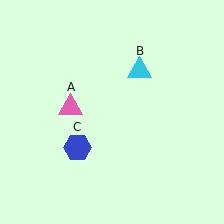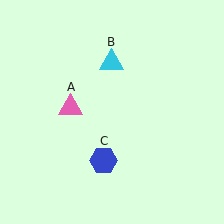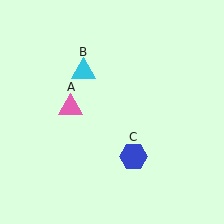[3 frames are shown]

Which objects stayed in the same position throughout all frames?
Pink triangle (object A) remained stationary.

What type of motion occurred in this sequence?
The cyan triangle (object B), blue hexagon (object C) rotated counterclockwise around the center of the scene.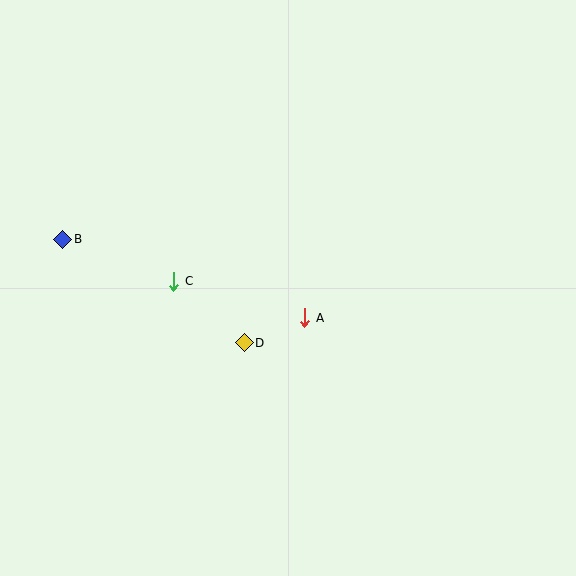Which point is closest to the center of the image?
Point A at (305, 318) is closest to the center.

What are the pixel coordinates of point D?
Point D is at (244, 343).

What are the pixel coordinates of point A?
Point A is at (305, 318).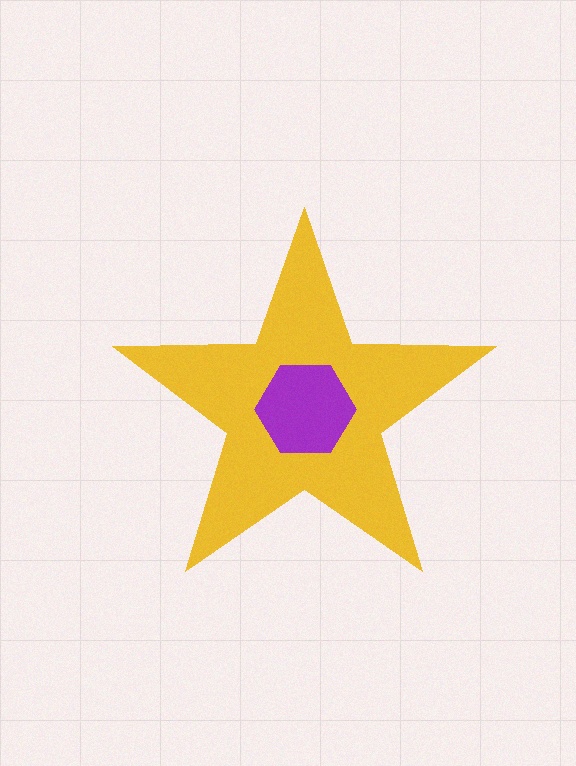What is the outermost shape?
The yellow star.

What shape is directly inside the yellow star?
The purple hexagon.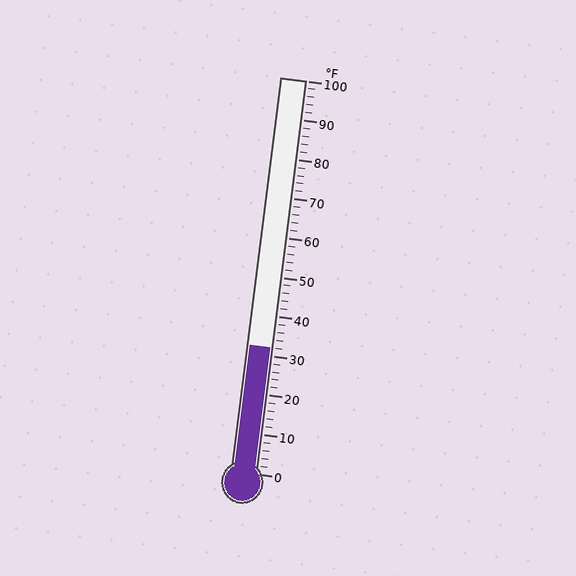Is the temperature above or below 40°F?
The temperature is below 40°F.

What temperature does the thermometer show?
The thermometer shows approximately 32°F.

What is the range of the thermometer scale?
The thermometer scale ranges from 0°F to 100°F.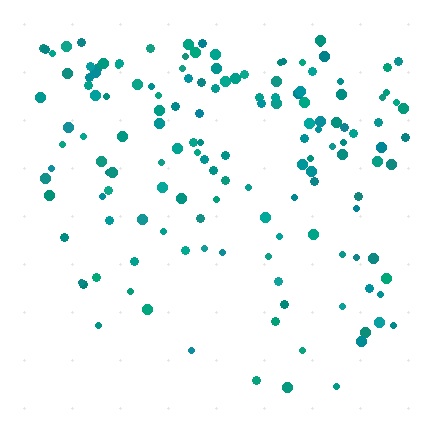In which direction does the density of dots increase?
From bottom to top, with the top side densest.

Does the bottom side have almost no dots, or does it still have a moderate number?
Still a moderate number, just noticeably fewer than the top.